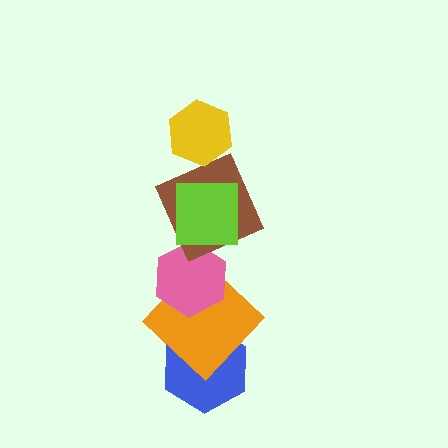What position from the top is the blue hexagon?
The blue hexagon is 6th from the top.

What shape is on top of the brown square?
The lime square is on top of the brown square.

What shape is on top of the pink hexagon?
The brown square is on top of the pink hexagon.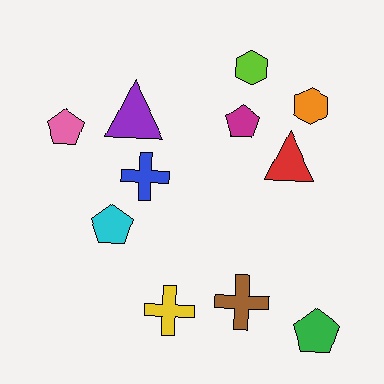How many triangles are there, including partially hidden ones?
There are 2 triangles.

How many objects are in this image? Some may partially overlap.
There are 11 objects.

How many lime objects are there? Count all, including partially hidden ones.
There is 1 lime object.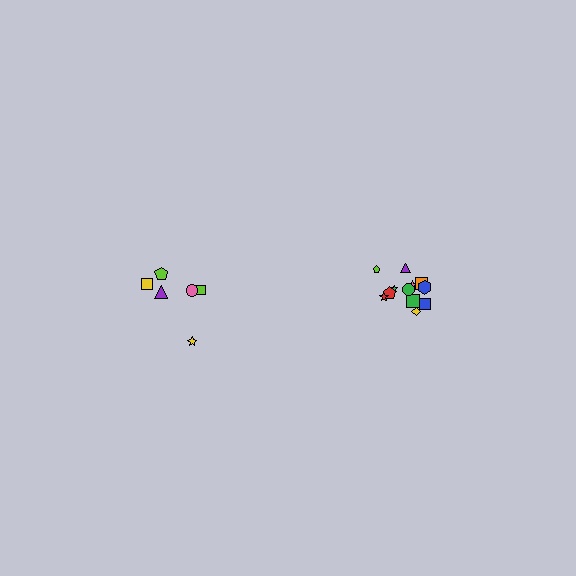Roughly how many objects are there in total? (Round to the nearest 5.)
Roughly 20 objects in total.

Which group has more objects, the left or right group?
The right group.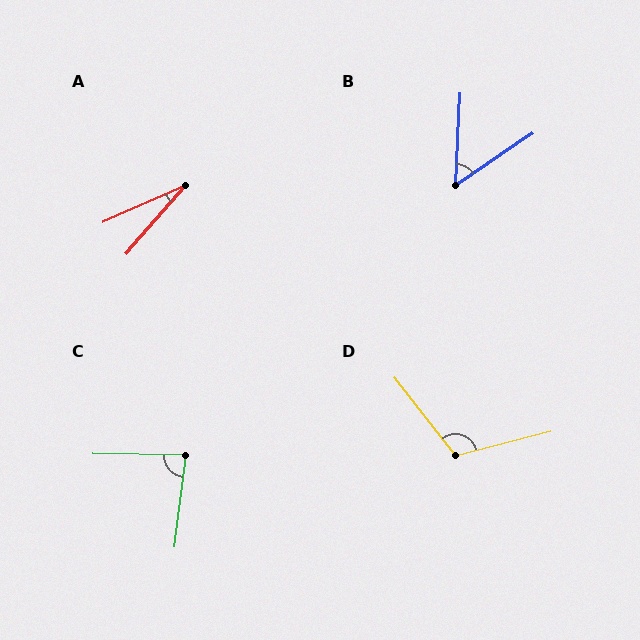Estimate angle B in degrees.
Approximately 53 degrees.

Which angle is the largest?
D, at approximately 113 degrees.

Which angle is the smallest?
A, at approximately 25 degrees.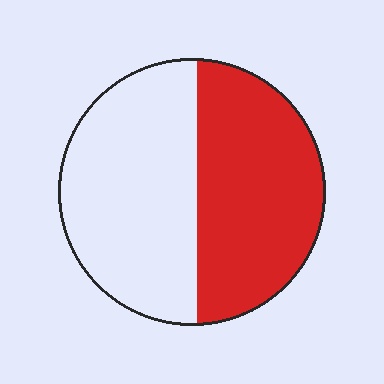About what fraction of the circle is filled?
About one half (1/2).